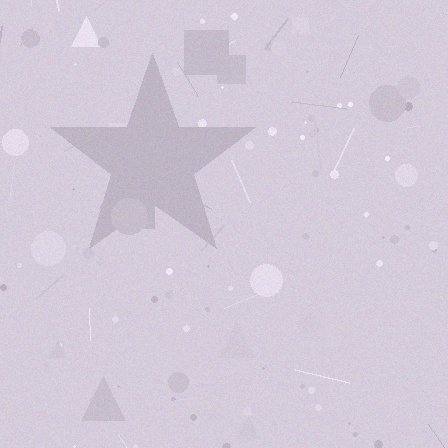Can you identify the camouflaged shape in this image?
The camouflaged shape is a star.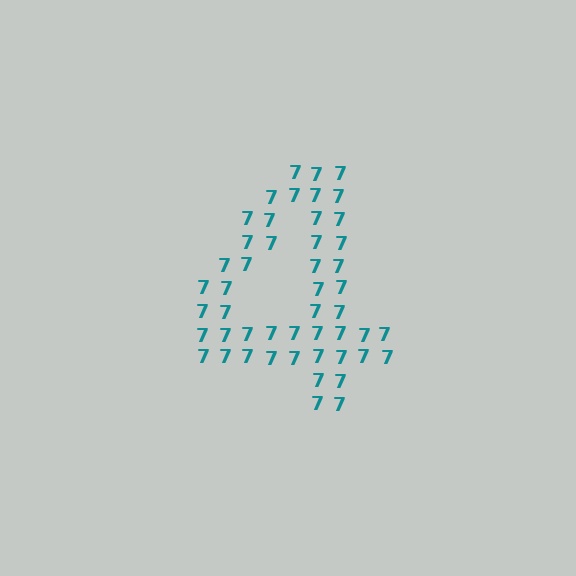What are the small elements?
The small elements are digit 7's.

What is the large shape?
The large shape is the digit 4.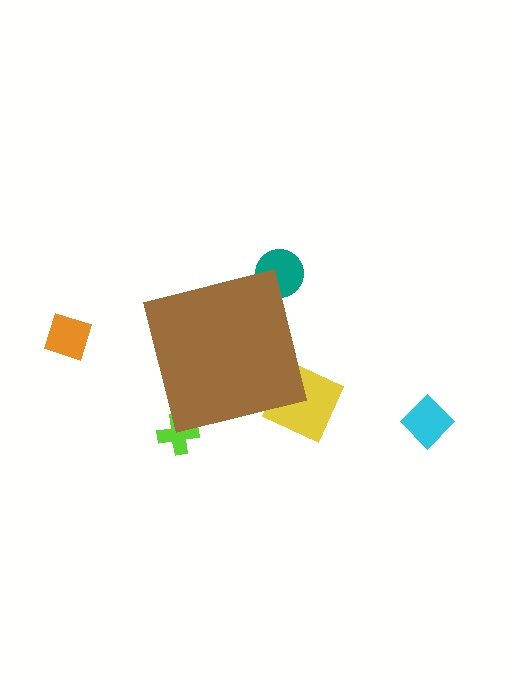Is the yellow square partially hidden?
Yes, the yellow square is partially hidden behind the brown square.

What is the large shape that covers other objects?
A brown square.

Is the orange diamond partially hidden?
No, the orange diamond is fully visible.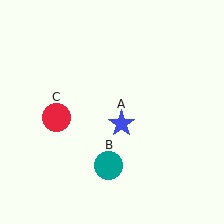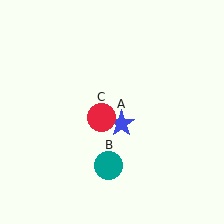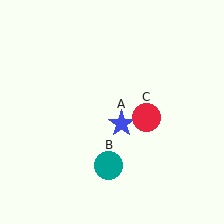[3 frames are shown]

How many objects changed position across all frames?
1 object changed position: red circle (object C).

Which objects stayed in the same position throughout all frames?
Blue star (object A) and teal circle (object B) remained stationary.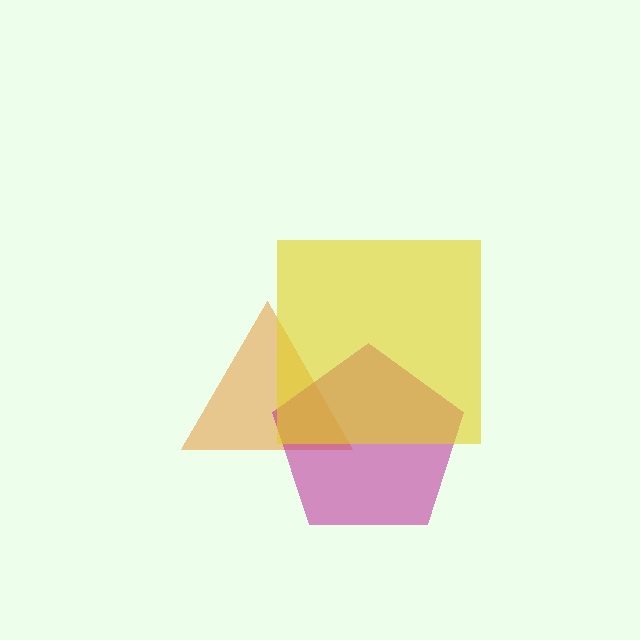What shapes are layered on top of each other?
The layered shapes are: an orange triangle, a magenta pentagon, a yellow square.